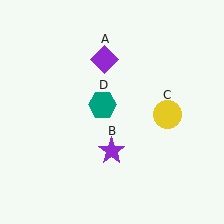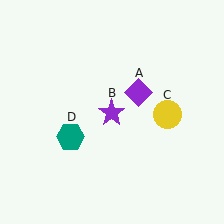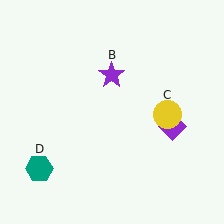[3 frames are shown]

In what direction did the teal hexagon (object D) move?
The teal hexagon (object D) moved down and to the left.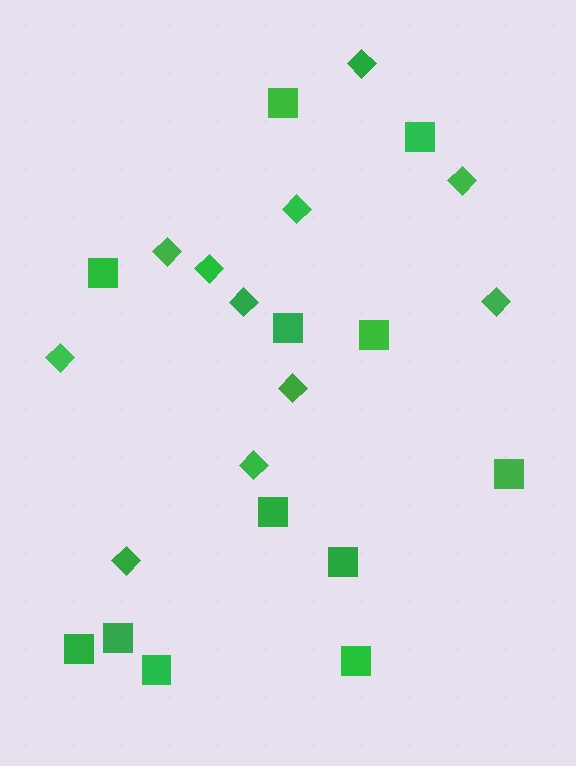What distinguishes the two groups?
There are 2 groups: one group of diamonds (11) and one group of squares (12).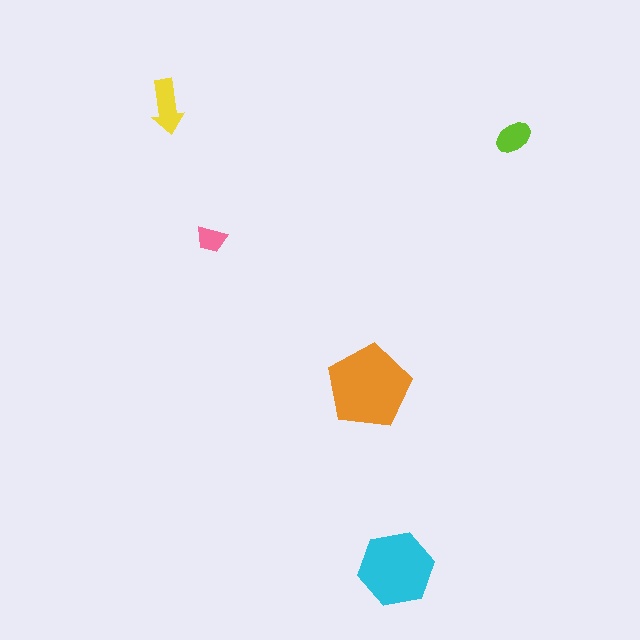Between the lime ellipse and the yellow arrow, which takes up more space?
The yellow arrow.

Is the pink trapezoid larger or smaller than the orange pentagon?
Smaller.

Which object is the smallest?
The pink trapezoid.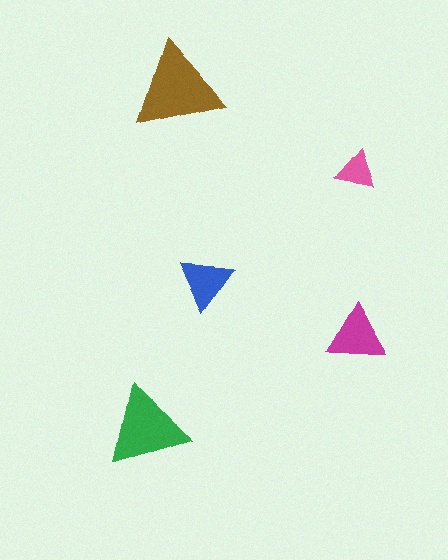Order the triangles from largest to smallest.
the brown one, the green one, the magenta one, the blue one, the pink one.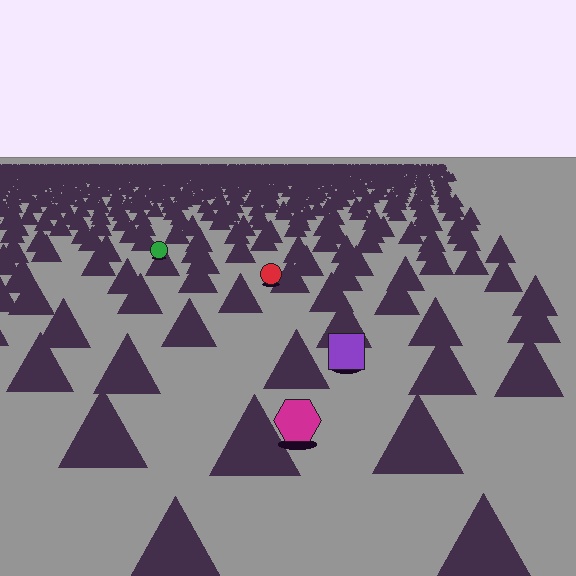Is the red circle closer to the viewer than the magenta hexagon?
No. The magenta hexagon is closer — you can tell from the texture gradient: the ground texture is coarser near it.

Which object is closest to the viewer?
The magenta hexagon is closest. The texture marks near it are larger and more spread out.